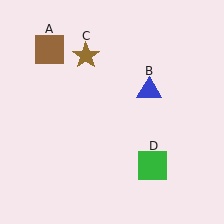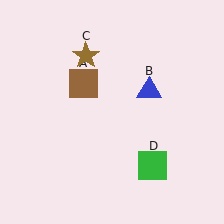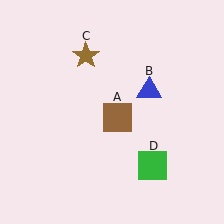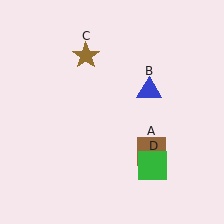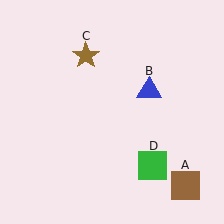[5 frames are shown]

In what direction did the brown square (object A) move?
The brown square (object A) moved down and to the right.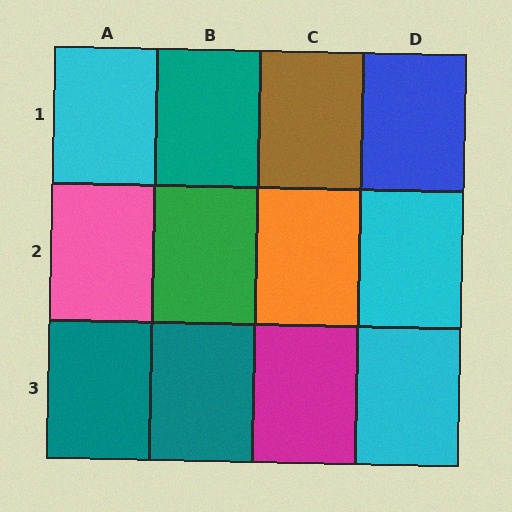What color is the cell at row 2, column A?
Pink.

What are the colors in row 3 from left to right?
Teal, teal, magenta, cyan.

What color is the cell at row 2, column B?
Green.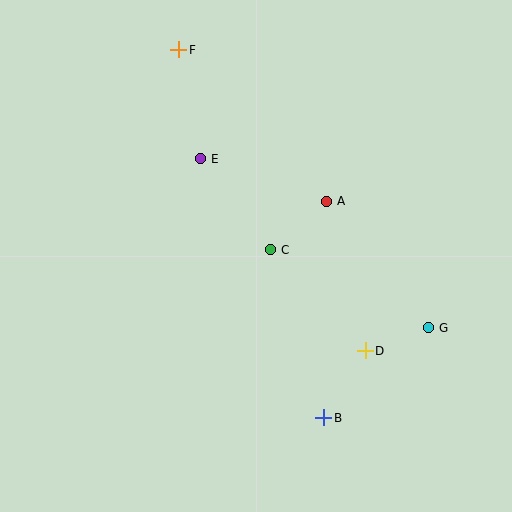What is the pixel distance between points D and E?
The distance between D and E is 253 pixels.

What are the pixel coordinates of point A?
Point A is at (327, 201).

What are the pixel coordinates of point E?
Point E is at (201, 159).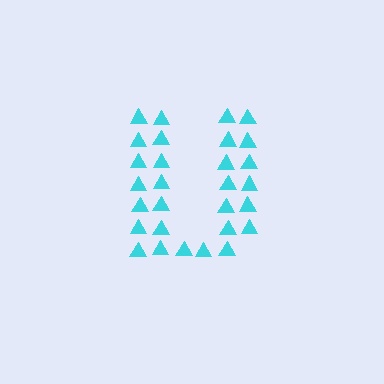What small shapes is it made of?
It is made of small triangles.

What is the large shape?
The large shape is the letter U.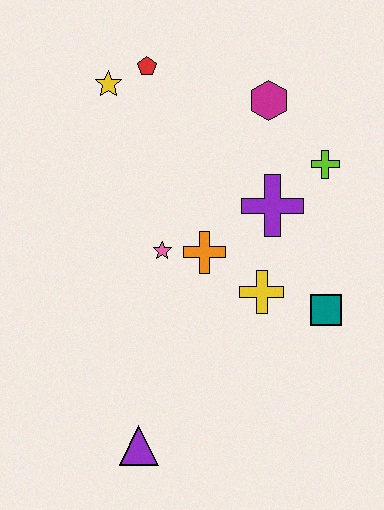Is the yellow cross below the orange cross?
Yes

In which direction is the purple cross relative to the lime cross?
The purple cross is to the left of the lime cross.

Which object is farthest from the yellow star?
The purple triangle is farthest from the yellow star.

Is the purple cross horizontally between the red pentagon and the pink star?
No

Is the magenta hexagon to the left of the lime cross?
Yes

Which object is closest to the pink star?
The orange cross is closest to the pink star.